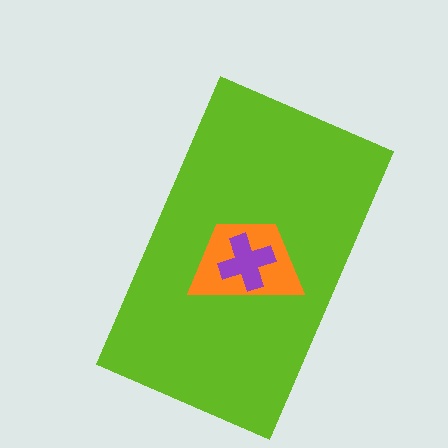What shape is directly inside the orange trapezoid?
The purple cross.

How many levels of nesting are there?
3.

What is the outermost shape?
The lime rectangle.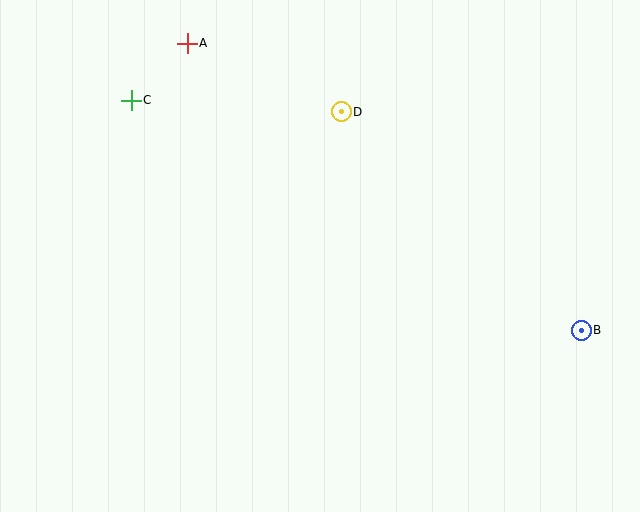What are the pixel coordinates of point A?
Point A is at (187, 43).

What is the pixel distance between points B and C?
The distance between B and C is 505 pixels.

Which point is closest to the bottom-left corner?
Point C is closest to the bottom-left corner.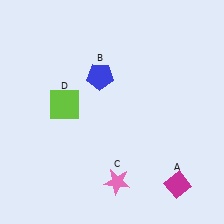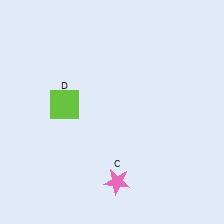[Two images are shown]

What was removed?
The blue pentagon (B), the magenta diamond (A) were removed in Image 2.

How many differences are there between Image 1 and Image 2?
There are 2 differences between the two images.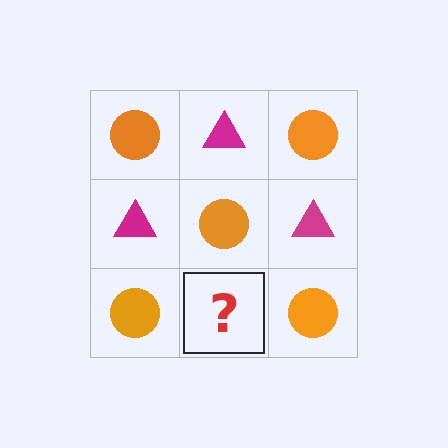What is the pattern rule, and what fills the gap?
The rule is that it alternates orange circle and magenta triangle in a checkerboard pattern. The gap should be filled with a magenta triangle.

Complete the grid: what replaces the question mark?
The question mark should be replaced with a magenta triangle.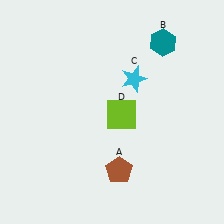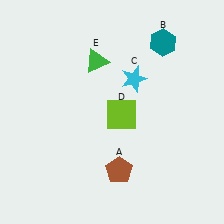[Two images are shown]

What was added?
A green triangle (E) was added in Image 2.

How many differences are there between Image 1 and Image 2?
There is 1 difference between the two images.